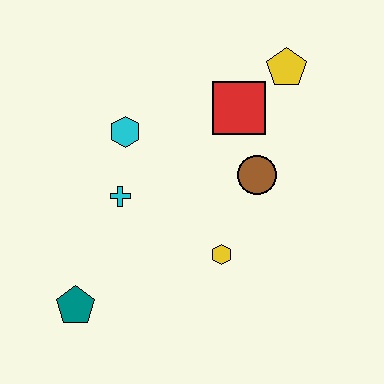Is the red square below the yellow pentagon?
Yes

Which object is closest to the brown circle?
The red square is closest to the brown circle.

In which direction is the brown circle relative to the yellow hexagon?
The brown circle is above the yellow hexagon.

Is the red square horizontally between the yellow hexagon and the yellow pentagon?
Yes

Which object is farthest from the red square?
The teal pentagon is farthest from the red square.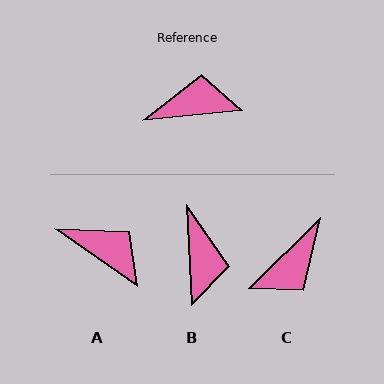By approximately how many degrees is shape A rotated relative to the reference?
Approximately 40 degrees clockwise.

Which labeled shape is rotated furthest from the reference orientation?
C, about 141 degrees away.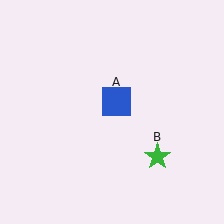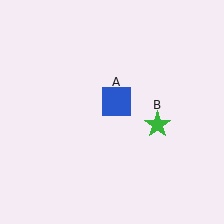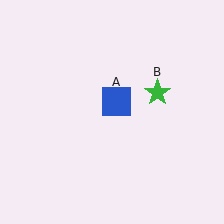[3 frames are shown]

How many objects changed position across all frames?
1 object changed position: green star (object B).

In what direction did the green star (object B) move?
The green star (object B) moved up.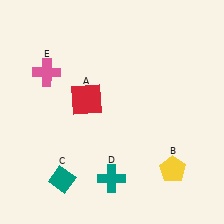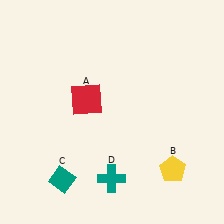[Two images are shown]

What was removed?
The pink cross (E) was removed in Image 2.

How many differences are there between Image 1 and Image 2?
There is 1 difference between the two images.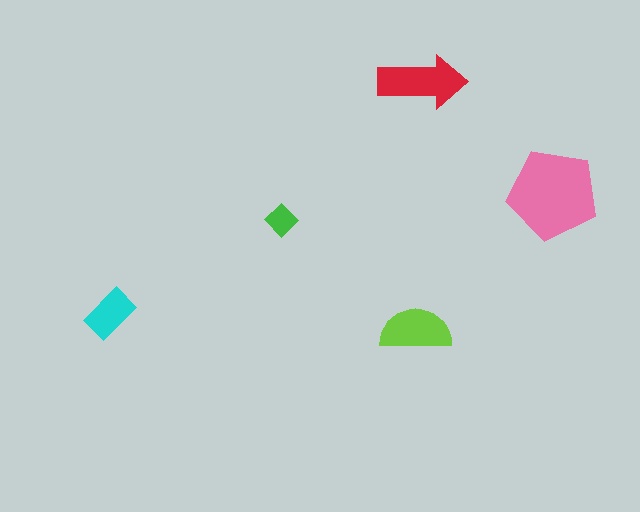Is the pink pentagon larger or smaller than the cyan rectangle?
Larger.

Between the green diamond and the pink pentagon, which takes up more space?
The pink pentagon.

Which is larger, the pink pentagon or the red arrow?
The pink pentagon.